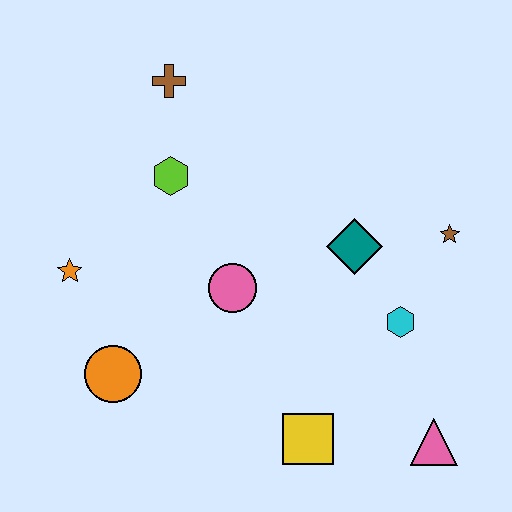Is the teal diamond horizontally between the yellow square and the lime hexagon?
No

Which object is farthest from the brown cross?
The pink triangle is farthest from the brown cross.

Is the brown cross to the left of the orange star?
No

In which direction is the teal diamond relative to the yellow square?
The teal diamond is above the yellow square.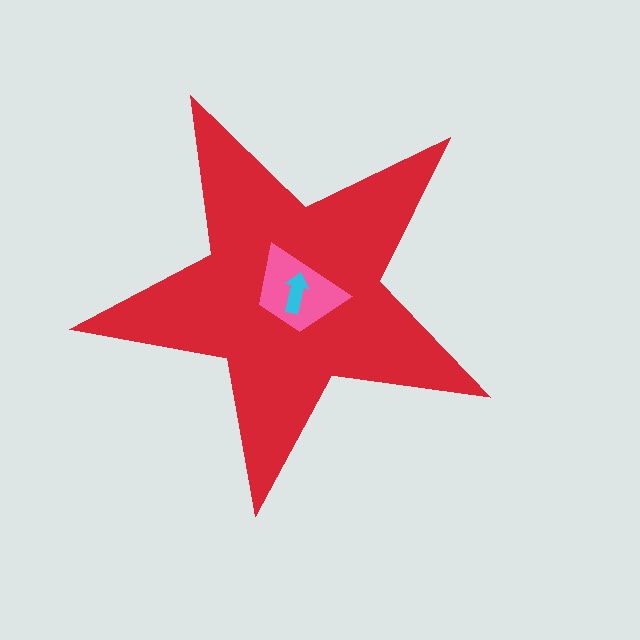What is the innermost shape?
The cyan arrow.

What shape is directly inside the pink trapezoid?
The cyan arrow.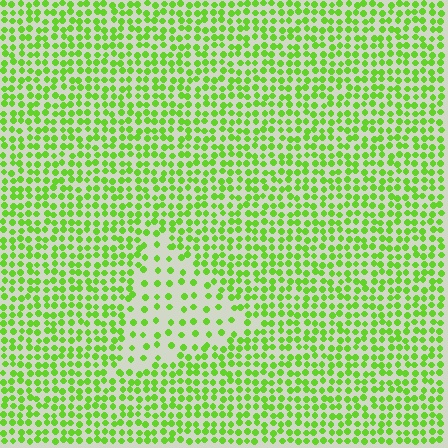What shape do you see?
I see a triangle.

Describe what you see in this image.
The image contains small lime elements arranged at two different densities. A triangle-shaped region is visible where the elements are less densely packed than the surrounding area.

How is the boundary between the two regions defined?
The boundary is defined by a change in element density (approximately 2.3x ratio). All elements are the same color, size, and shape.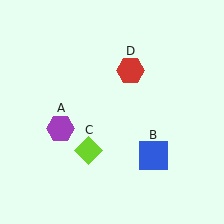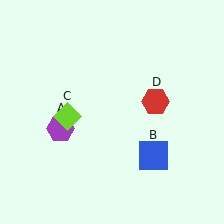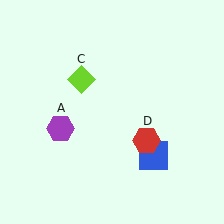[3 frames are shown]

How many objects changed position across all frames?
2 objects changed position: lime diamond (object C), red hexagon (object D).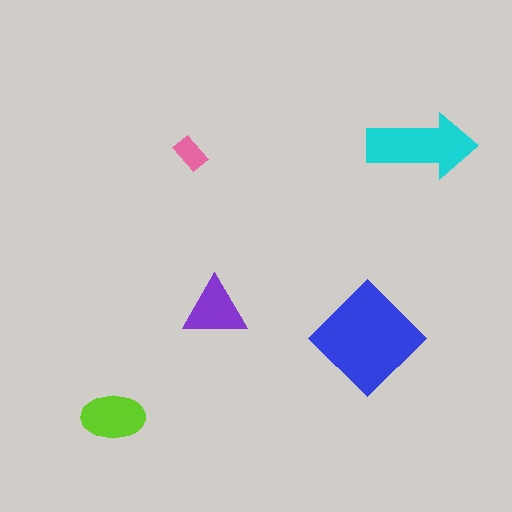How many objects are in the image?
There are 5 objects in the image.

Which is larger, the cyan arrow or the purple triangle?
The cyan arrow.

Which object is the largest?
The blue diamond.